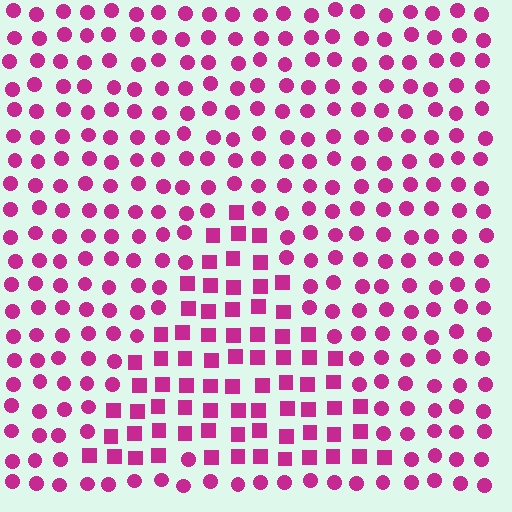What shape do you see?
I see a triangle.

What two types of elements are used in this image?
The image uses squares inside the triangle region and circles outside it.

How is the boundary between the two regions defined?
The boundary is defined by a change in element shape: squares inside vs. circles outside. All elements share the same color and spacing.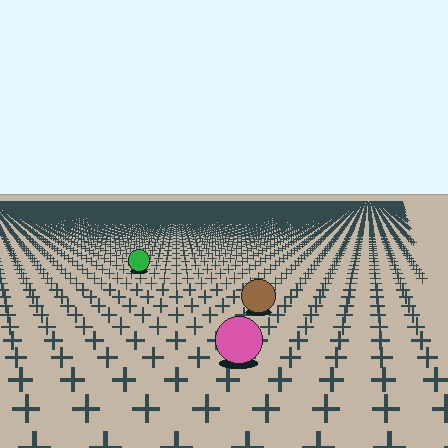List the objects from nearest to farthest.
From nearest to farthest: the pink circle, the brown circle, the green circle.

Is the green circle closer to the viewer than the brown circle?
No. The brown circle is closer — you can tell from the texture gradient: the ground texture is coarser near it.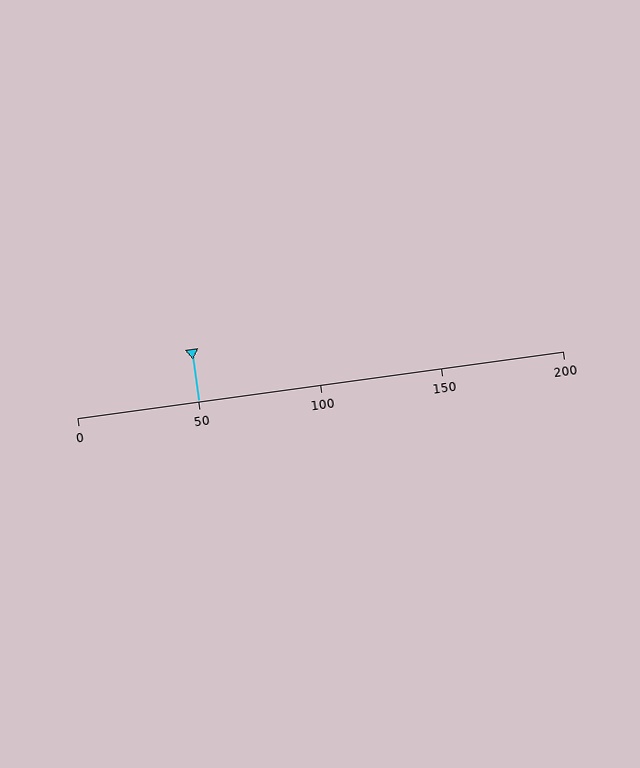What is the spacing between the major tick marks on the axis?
The major ticks are spaced 50 apart.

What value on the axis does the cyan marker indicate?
The marker indicates approximately 50.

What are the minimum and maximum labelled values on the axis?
The axis runs from 0 to 200.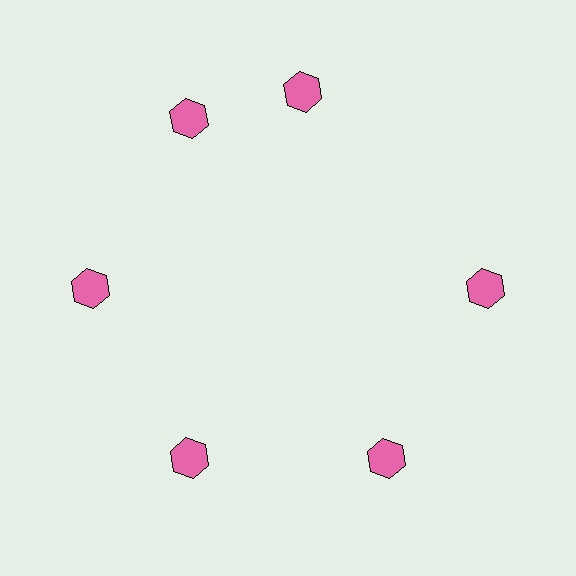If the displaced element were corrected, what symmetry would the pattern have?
It would have 6-fold rotational symmetry — the pattern would map onto itself every 60 degrees.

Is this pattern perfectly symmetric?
No. The 6 pink hexagons are arranged in a ring, but one element near the 1 o'clock position is rotated out of alignment along the ring, breaking the 6-fold rotational symmetry.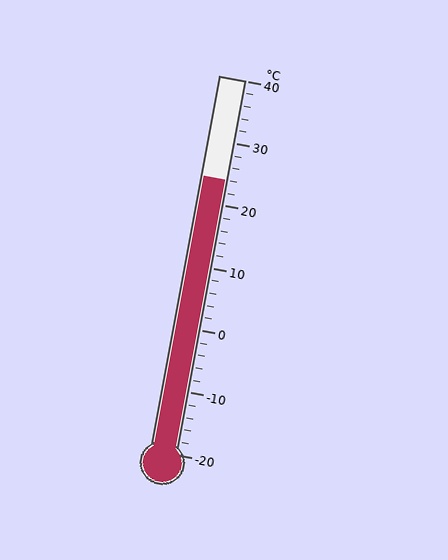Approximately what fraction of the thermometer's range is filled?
The thermometer is filled to approximately 75% of its range.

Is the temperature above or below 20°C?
The temperature is above 20°C.